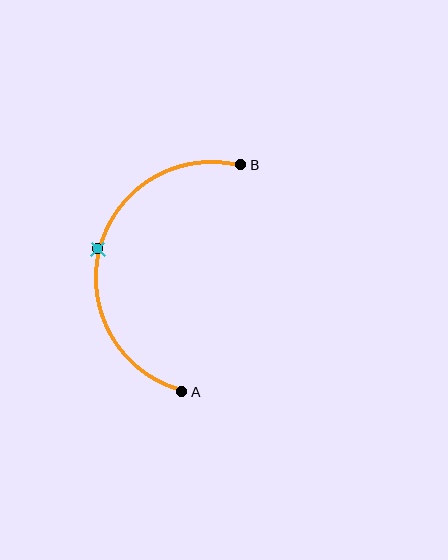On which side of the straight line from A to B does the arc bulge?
The arc bulges to the left of the straight line connecting A and B.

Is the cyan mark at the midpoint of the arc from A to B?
Yes. The cyan mark lies on the arc at equal arc-length from both A and B — it is the arc midpoint.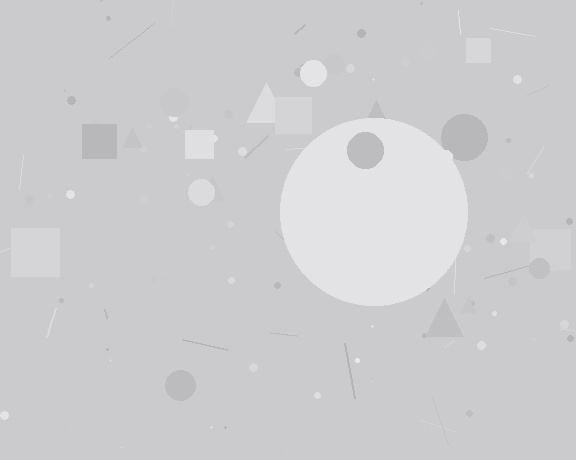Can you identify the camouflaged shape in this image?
The camouflaged shape is a circle.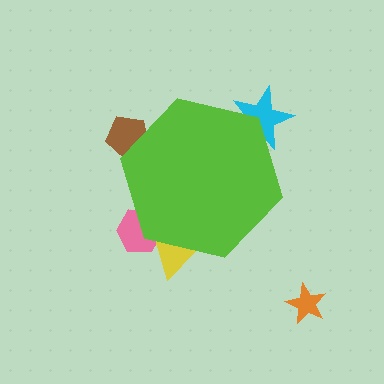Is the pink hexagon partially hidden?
Yes, the pink hexagon is partially hidden behind the lime hexagon.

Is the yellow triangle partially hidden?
Yes, the yellow triangle is partially hidden behind the lime hexagon.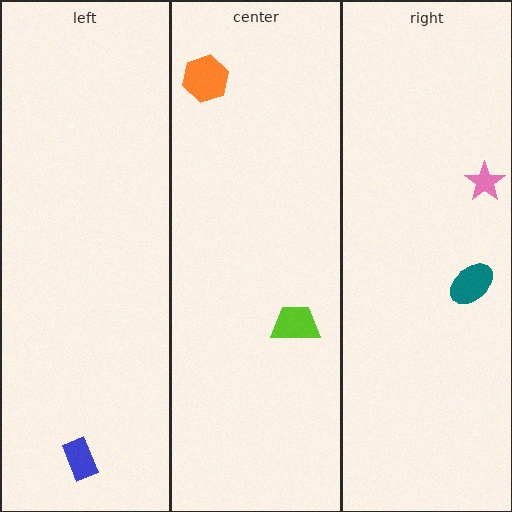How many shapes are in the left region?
1.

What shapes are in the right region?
The teal ellipse, the pink star.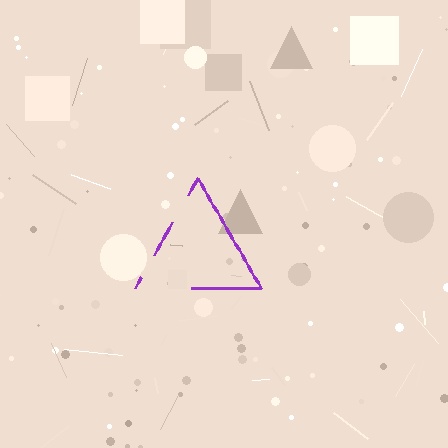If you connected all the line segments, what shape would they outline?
They would outline a triangle.